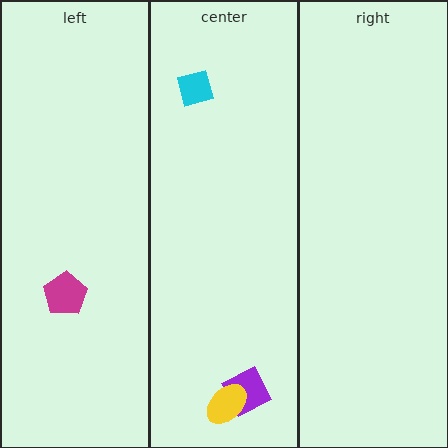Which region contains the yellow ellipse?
The center region.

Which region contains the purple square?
The center region.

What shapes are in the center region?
The cyan square, the purple square, the yellow ellipse.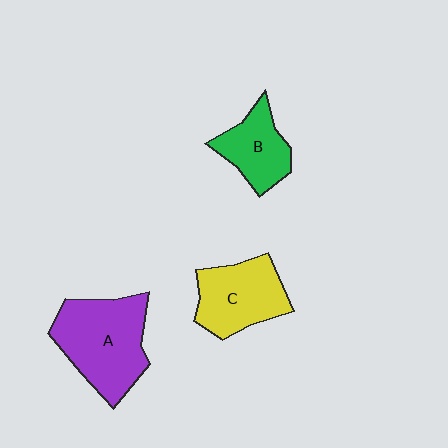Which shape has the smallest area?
Shape B (green).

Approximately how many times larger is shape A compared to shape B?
Approximately 1.8 times.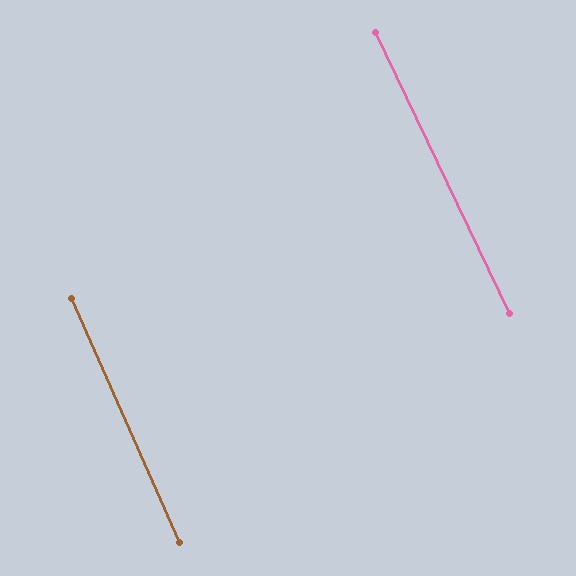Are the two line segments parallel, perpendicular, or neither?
Parallel — their directions differ by only 1.5°.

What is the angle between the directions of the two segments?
Approximately 1 degree.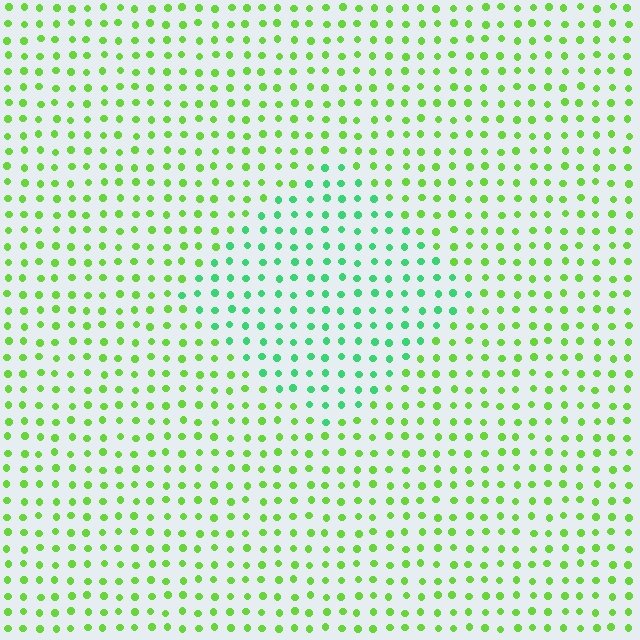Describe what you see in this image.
The image is filled with small lime elements in a uniform arrangement. A diamond-shaped region is visible where the elements are tinted to a slightly different hue, forming a subtle color boundary.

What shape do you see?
I see a diamond.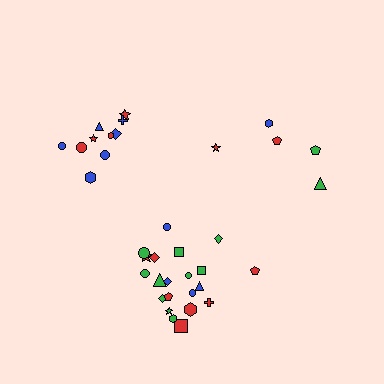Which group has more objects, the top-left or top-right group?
The top-left group.